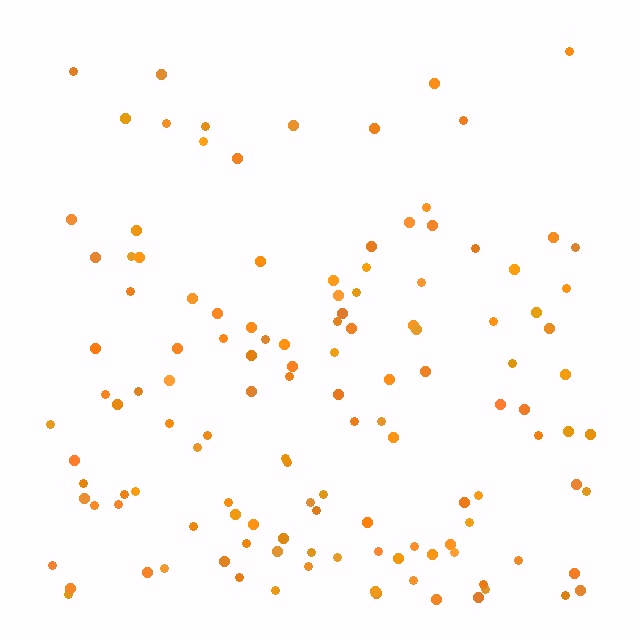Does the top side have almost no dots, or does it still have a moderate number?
Still a moderate number, just noticeably fewer than the bottom.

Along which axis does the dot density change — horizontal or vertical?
Vertical.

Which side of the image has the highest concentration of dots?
The bottom.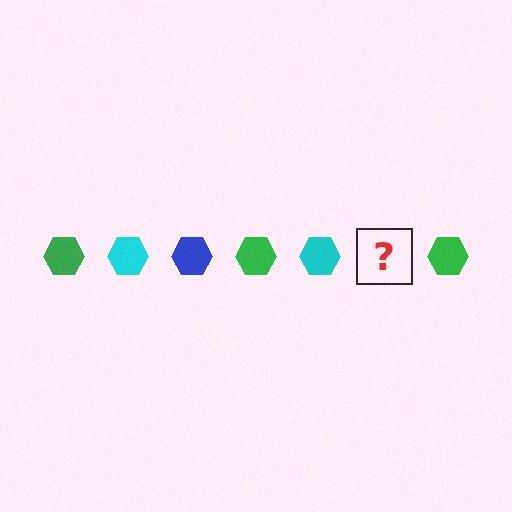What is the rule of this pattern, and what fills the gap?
The rule is that the pattern cycles through green, cyan, blue hexagons. The gap should be filled with a blue hexagon.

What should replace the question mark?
The question mark should be replaced with a blue hexagon.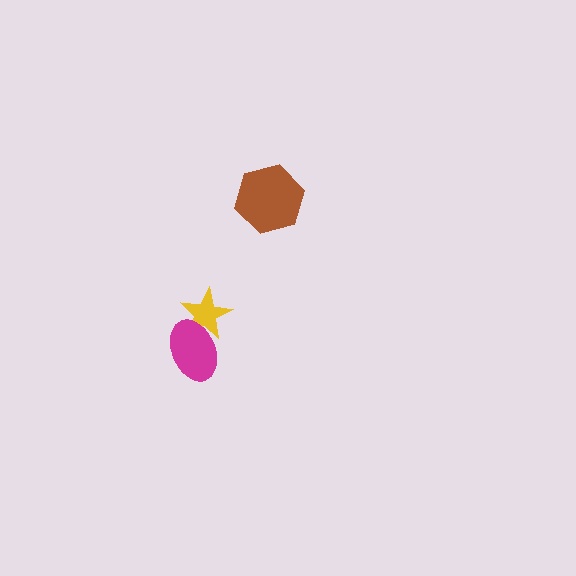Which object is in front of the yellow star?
The magenta ellipse is in front of the yellow star.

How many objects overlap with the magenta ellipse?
1 object overlaps with the magenta ellipse.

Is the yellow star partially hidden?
Yes, it is partially covered by another shape.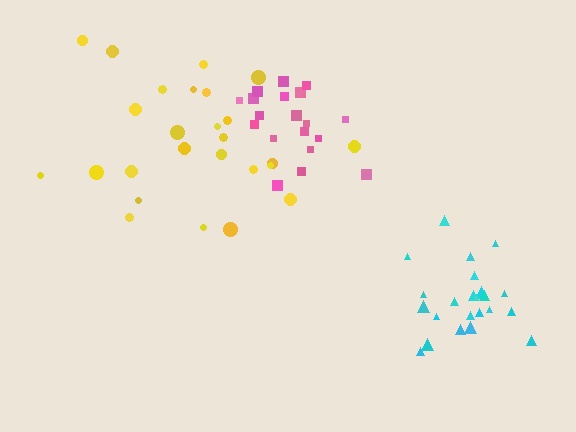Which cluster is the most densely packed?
Cyan.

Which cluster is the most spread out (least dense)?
Yellow.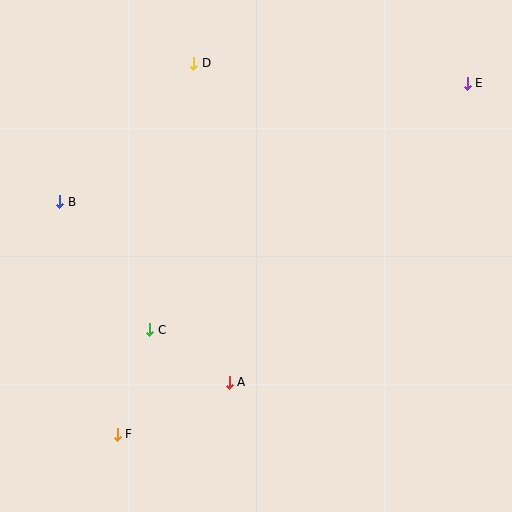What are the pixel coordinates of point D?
Point D is at (194, 63).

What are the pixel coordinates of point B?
Point B is at (60, 202).